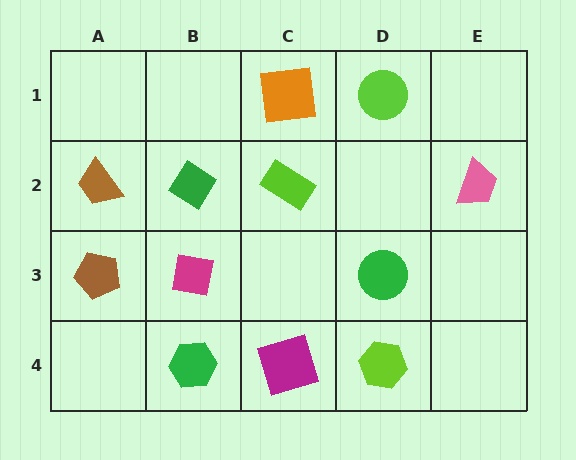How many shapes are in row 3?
3 shapes.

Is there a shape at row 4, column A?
No, that cell is empty.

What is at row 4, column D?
A lime hexagon.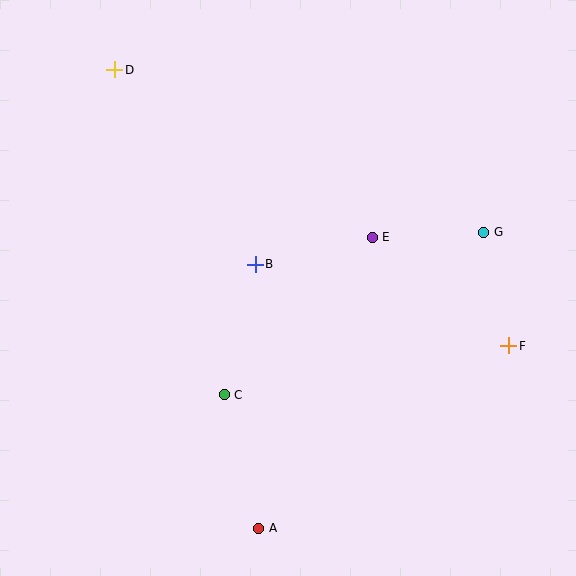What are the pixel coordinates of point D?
Point D is at (115, 70).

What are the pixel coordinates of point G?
Point G is at (484, 232).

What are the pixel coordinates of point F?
Point F is at (509, 346).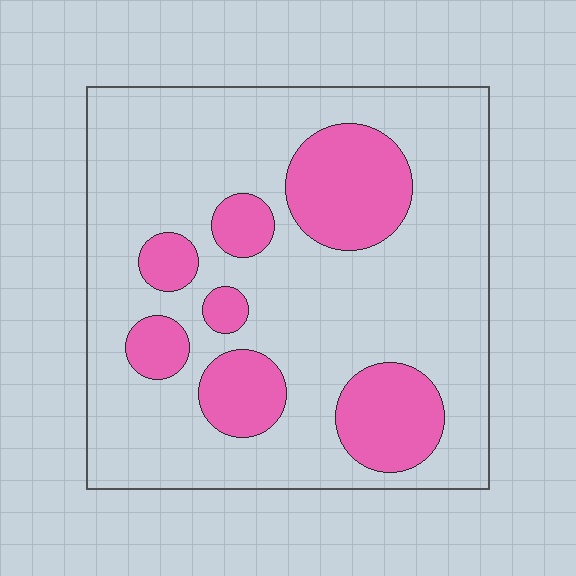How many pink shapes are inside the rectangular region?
7.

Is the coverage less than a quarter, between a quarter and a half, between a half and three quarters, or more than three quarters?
Less than a quarter.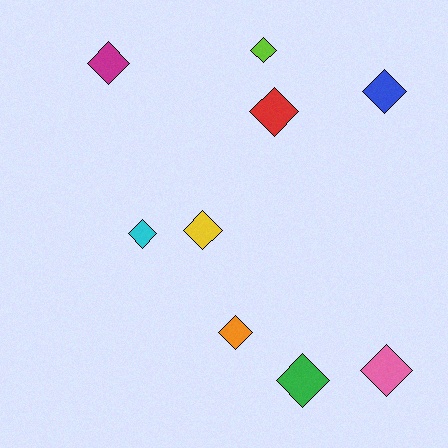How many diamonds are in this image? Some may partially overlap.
There are 9 diamonds.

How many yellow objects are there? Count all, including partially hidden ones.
There is 1 yellow object.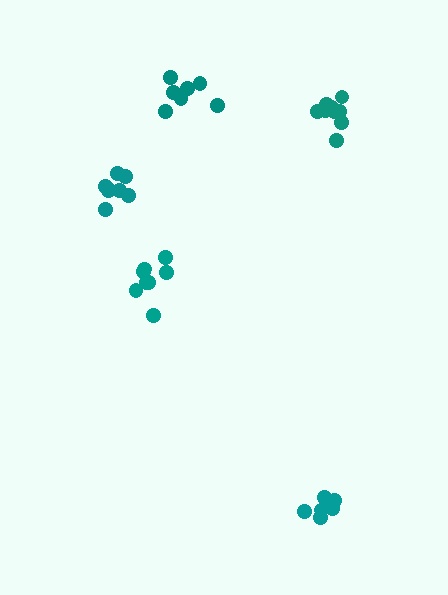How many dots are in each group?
Group 1: 8 dots, Group 2: 8 dots, Group 3: 9 dots, Group 4: 7 dots, Group 5: 7 dots (39 total).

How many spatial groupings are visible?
There are 5 spatial groupings.